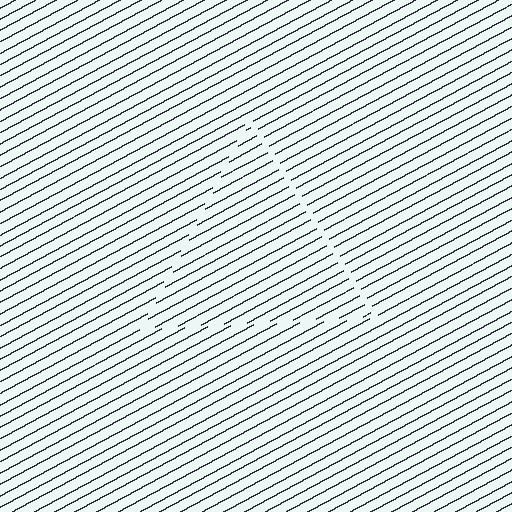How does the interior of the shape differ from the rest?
The interior of the shape contains the same grating, shifted by half a period — the contour is defined by the phase discontinuity where line-ends from the inner and outer gratings abut.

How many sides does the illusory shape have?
3 sides — the line-ends trace a triangle.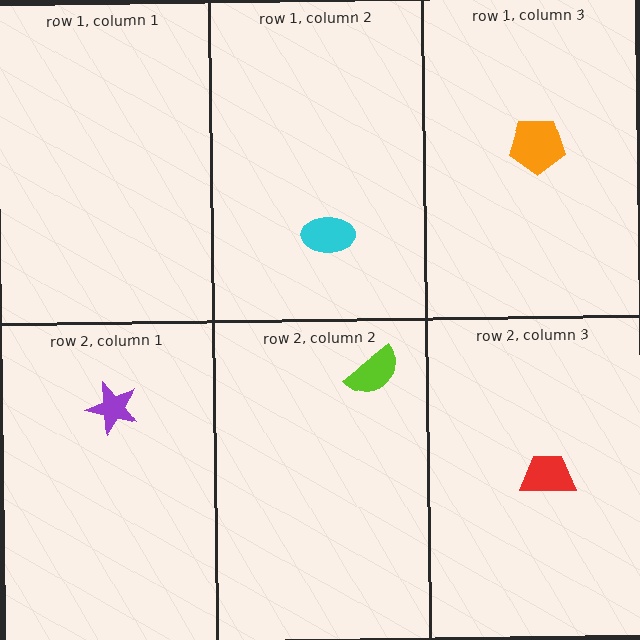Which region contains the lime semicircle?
The row 2, column 2 region.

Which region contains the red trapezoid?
The row 2, column 3 region.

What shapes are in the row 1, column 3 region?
The orange pentagon.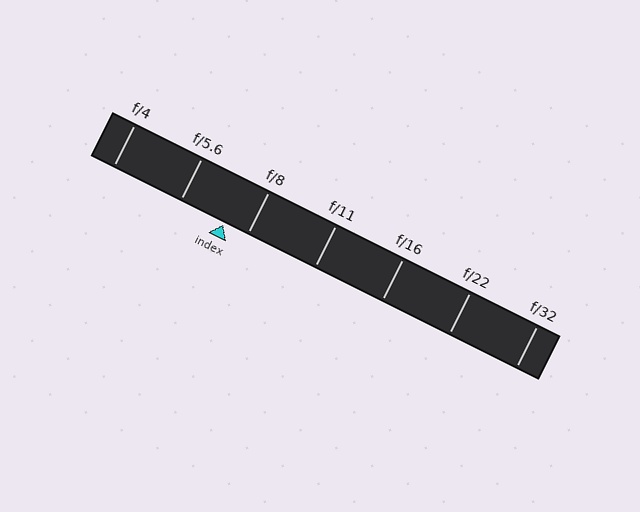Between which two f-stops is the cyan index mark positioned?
The index mark is between f/5.6 and f/8.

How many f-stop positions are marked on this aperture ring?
There are 7 f-stop positions marked.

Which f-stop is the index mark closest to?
The index mark is closest to f/8.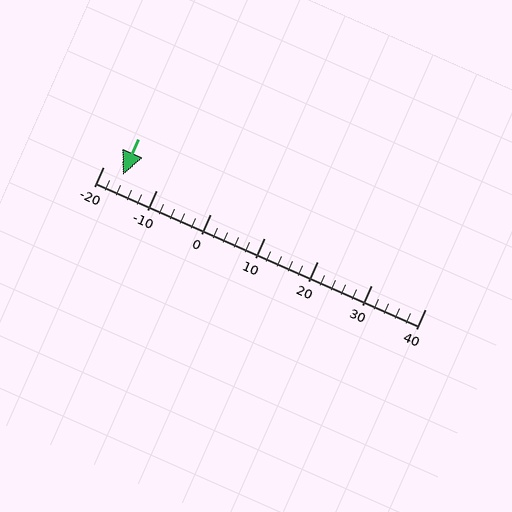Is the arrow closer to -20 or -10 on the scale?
The arrow is closer to -20.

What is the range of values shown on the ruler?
The ruler shows values from -20 to 40.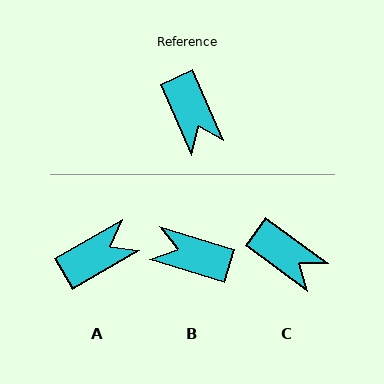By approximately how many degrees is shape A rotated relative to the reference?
Approximately 96 degrees counter-clockwise.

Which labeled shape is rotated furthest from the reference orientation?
B, about 131 degrees away.